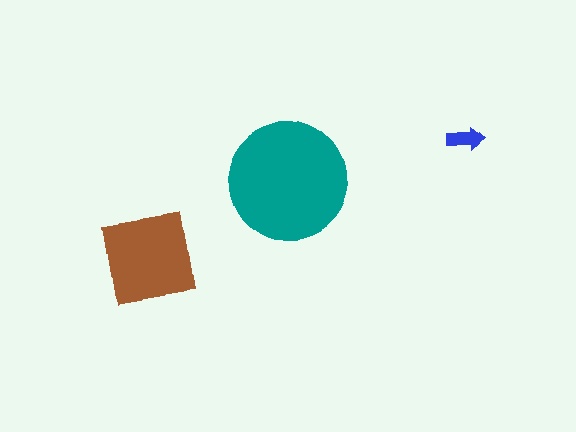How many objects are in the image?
There are 3 objects in the image.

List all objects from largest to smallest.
The teal circle, the brown square, the blue arrow.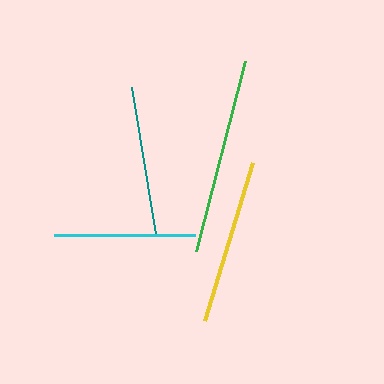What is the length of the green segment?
The green segment is approximately 196 pixels long.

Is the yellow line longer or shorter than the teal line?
The yellow line is longer than the teal line.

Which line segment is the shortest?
The cyan line is the shortest at approximately 141 pixels.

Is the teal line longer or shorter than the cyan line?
The teal line is longer than the cyan line.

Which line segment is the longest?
The green line is the longest at approximately 196 pixels.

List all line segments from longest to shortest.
From longest to shortest: green, yellow, teal, cyan.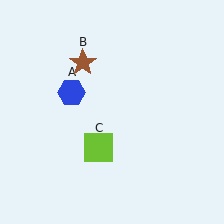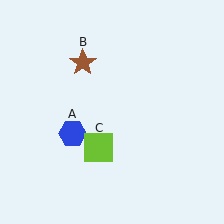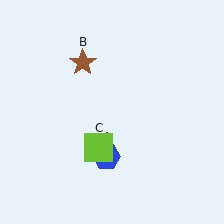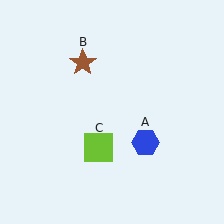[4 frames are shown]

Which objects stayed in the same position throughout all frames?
Brown star (object B) and lime square (object C) remained stationary.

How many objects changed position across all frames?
1 object changed position: blue hexagon (object A).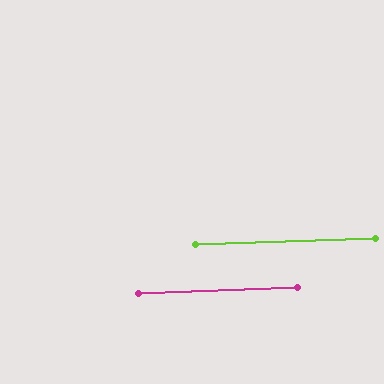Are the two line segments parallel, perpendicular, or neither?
Parallel — their directions differ by only 0.1°.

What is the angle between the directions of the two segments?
Approximately 0 degrees.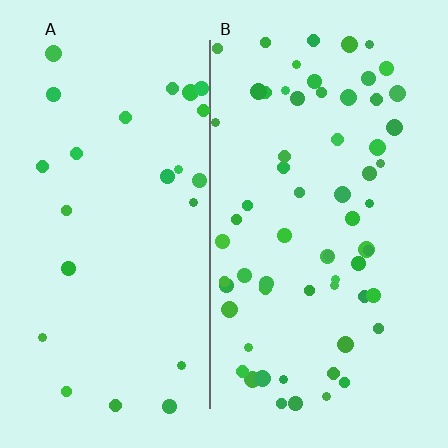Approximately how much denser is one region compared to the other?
Approximately 2.6× — region B over region A.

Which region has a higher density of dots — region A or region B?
B (the right).